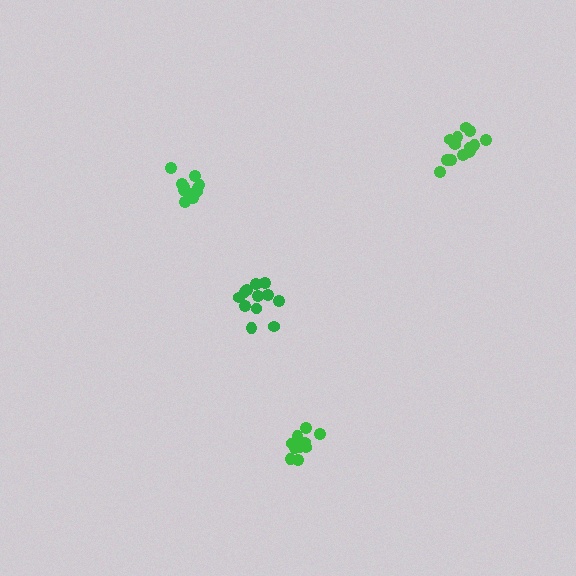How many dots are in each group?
Group 1: 14 dots, Group 2: 12 dots, Group 3: 12 dots, Group 4: 10 dots (48 total).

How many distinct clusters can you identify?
There are 4 distinct clusters.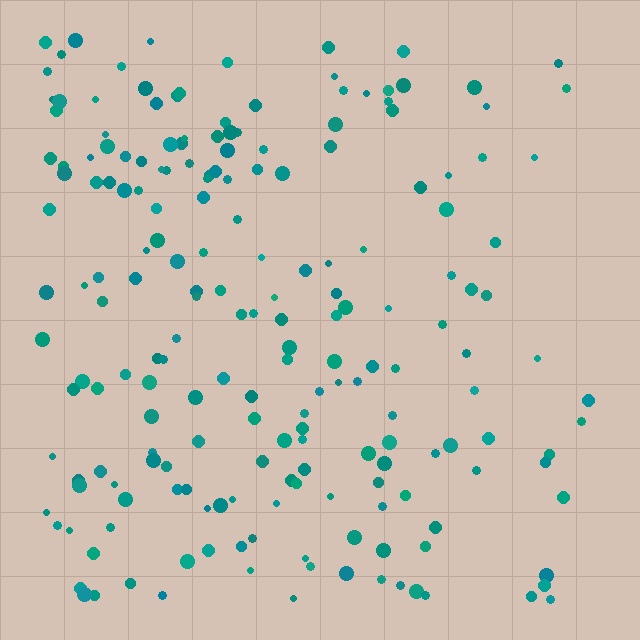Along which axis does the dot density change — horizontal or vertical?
Horizontal.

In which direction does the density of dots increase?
From right to left, with the left side densest.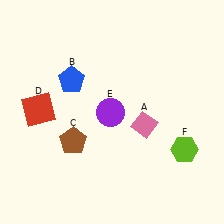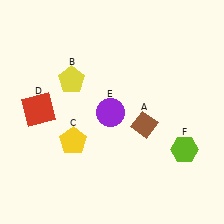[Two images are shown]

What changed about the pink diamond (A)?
In Image 1, A is pink. In Image 2, it changed to brown.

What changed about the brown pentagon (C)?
In Image 1, C is brown. In Image 2, it changed to yellow.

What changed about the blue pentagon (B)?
In Image 1, B is blue. In Image 2, it changed to yellow.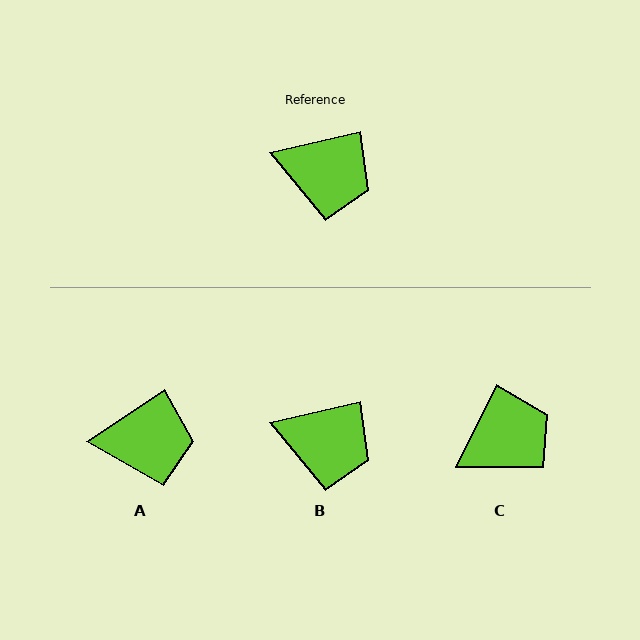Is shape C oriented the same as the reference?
No, it is off by about 51 degrees.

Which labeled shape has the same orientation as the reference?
B.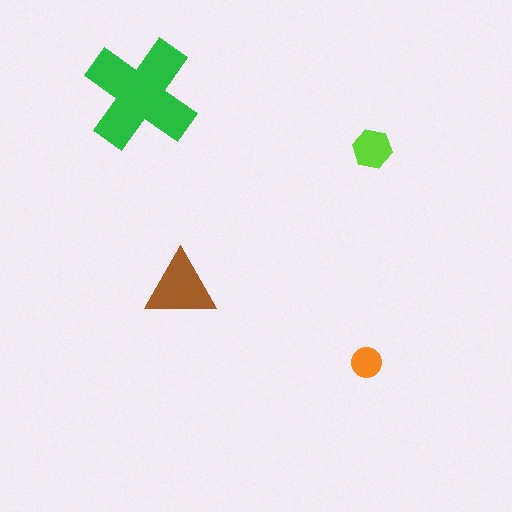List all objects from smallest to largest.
The orange circle, the lime hexagon, the brown triangle, the green cross.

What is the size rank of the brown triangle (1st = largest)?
2nd.